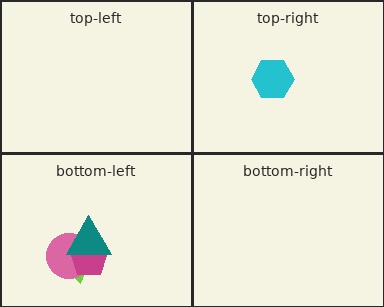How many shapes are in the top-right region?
1.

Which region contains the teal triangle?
The bottom-left region.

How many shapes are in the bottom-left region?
4.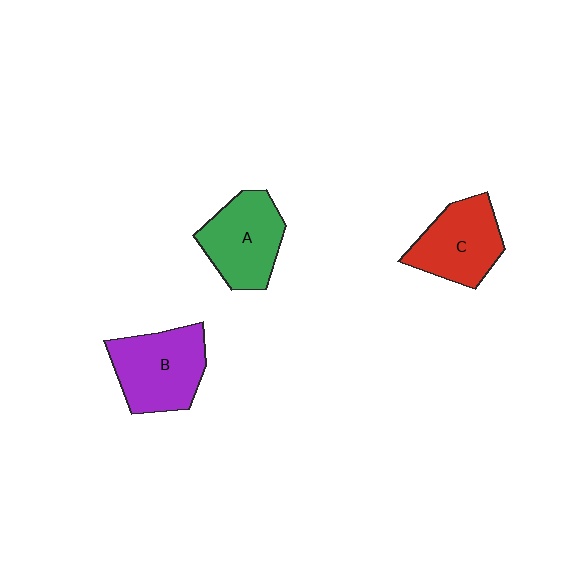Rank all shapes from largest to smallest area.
From largest to smallest: B (purple), A (green), C (red).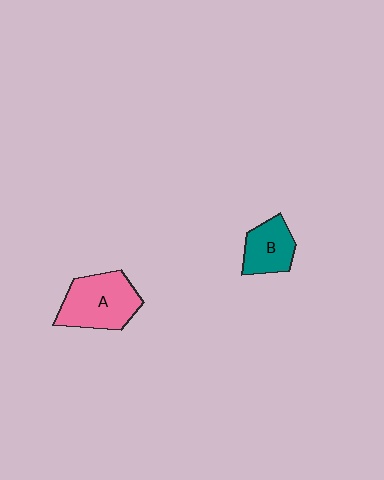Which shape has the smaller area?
Shape B (teal).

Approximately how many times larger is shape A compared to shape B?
Approximately 1.6 times.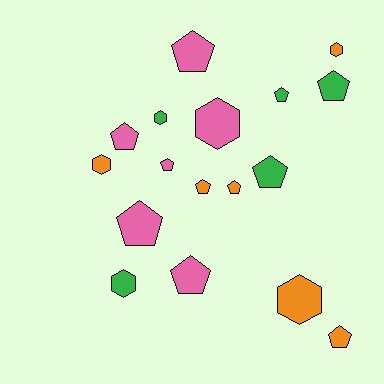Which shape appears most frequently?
Pentagon, with 11 objects.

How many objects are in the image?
There are 17 objects.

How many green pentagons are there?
There are 3 green pentagons.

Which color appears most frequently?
Orange, with 6 objects.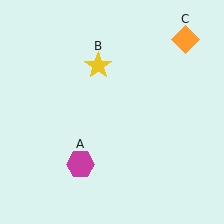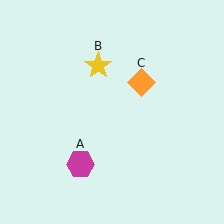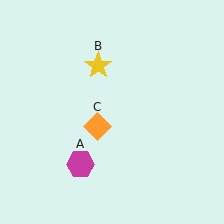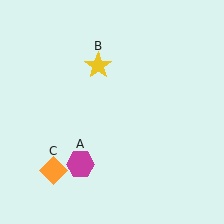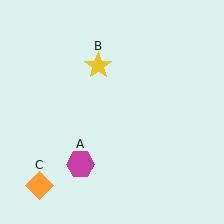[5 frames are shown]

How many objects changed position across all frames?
1 object changed position: orange diamond (object C).